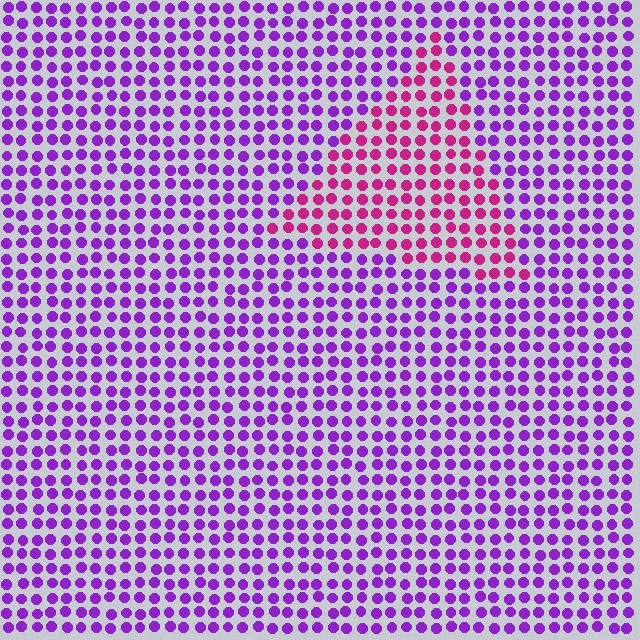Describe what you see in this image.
The image is filled with small purple elements in a uniform arrangement. A triangle-shaped region is visible where the elements are tinted to a slightly different hue, forming a subtle color boundary.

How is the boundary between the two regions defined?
The boundary is defined purely by a slight shift in hue (about 43 degrees). Spacing, size, and orientation are identical on both sides.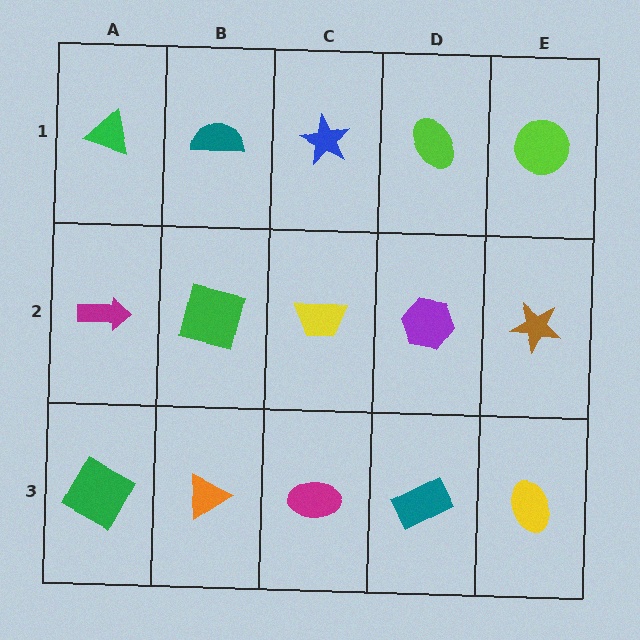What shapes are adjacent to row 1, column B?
A green square (row 2, column B), a green triangle (row 1, column A), a blue star (row 1, column C).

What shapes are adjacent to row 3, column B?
A green square (row 2, column B), a green square (row 3, column A), a magenta ellipse (row 3, column C).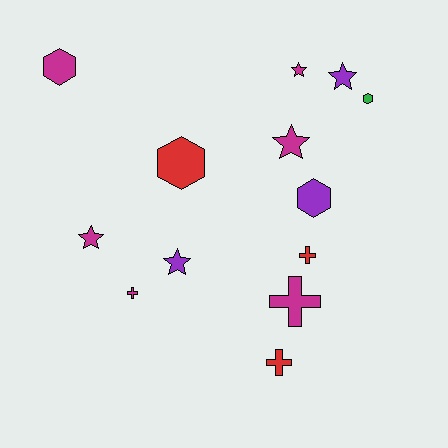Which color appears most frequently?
Magenta, with 6 objects.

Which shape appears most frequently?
Star, with 5 objects.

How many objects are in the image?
There are 13 objects.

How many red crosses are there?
There are 2 red crosses.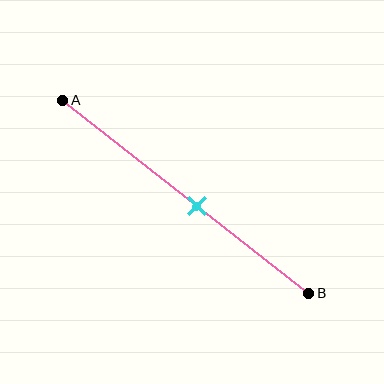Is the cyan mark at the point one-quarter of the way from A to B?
No, the mark is at about 55% from A, not at the 25% one-quarter point.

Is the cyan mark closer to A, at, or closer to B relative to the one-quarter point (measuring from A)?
The cyan mark is closer to point B than the one-quarter point of segment AB.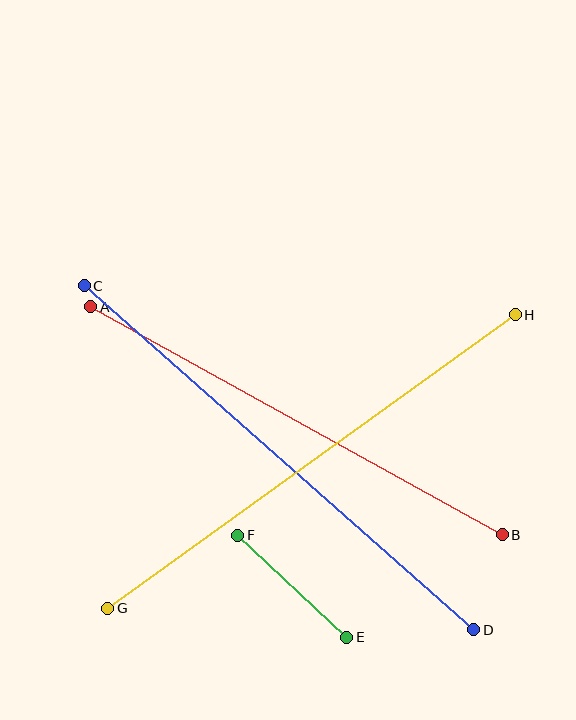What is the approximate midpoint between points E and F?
The midpoint is at approximately (292, 586) pixels.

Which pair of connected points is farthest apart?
Points C and D are farthest apart.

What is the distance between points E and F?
The distance is approximately 149 pixels.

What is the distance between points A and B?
The distance is approximately 470 pixels.